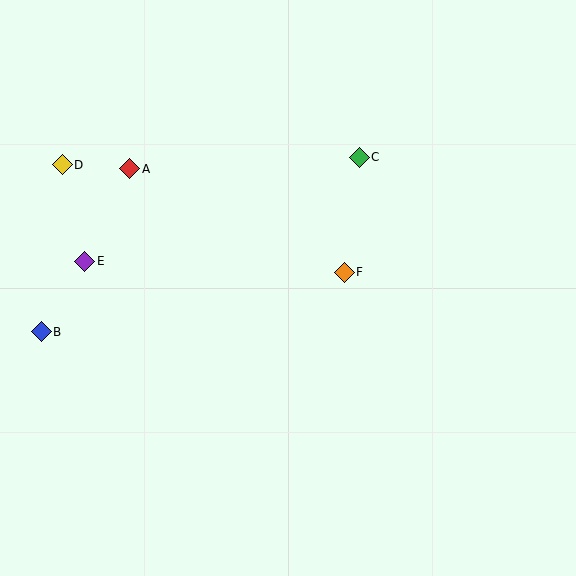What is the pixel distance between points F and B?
The distance between F and B is 309 pixels.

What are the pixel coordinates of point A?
Point A is at (130, 169).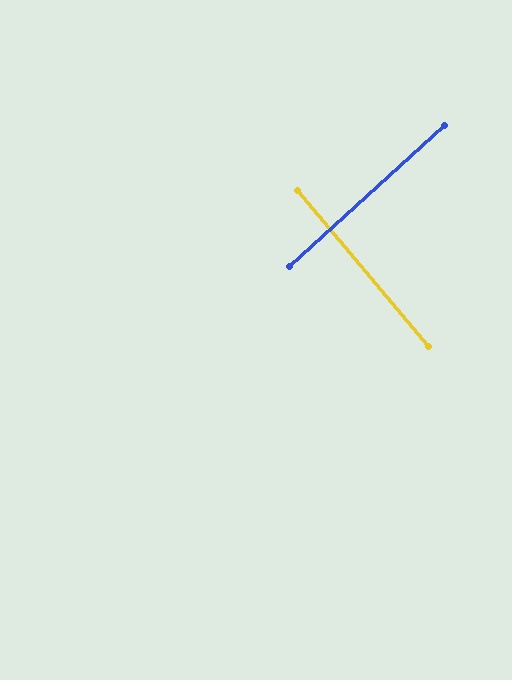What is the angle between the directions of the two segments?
Approximately 88 degrees.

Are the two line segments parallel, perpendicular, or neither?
Perpendicular — they meet at approximately 88°.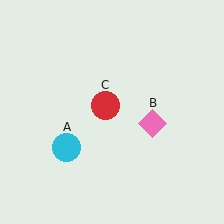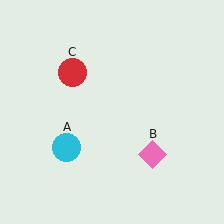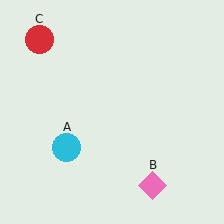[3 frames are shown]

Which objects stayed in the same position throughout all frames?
Cyan circle (object A) remained stationary.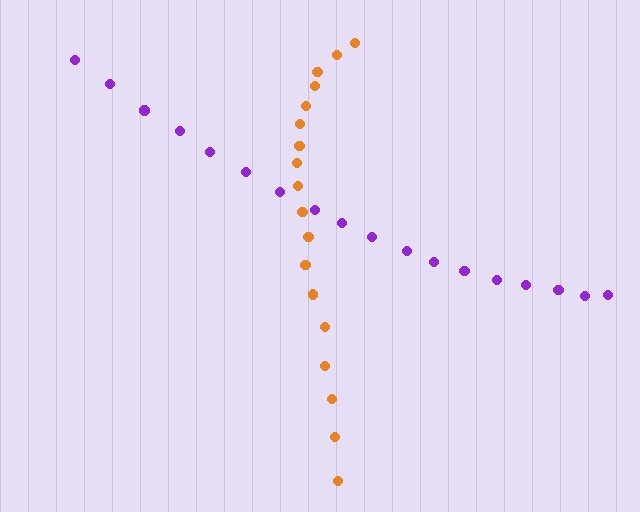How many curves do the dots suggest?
There are 2 distinct paths.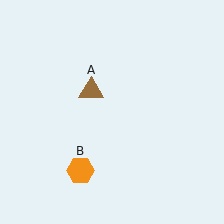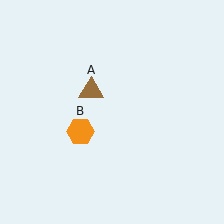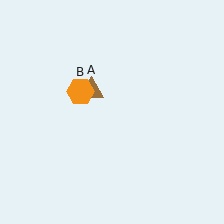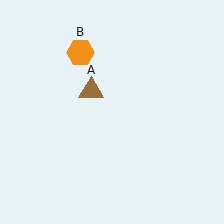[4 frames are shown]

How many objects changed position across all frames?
1 object changed position: orange hexagon (object B).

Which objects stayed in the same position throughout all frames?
Brown triangle (object A) remained stationary.